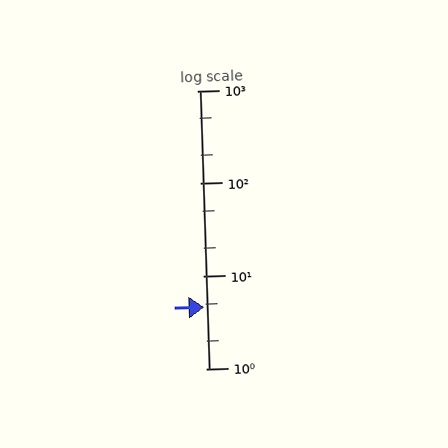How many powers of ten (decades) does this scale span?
The scale spans 3 decades, from 1 to 1000.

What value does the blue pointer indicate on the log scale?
The pointer indicates approximately 4.6.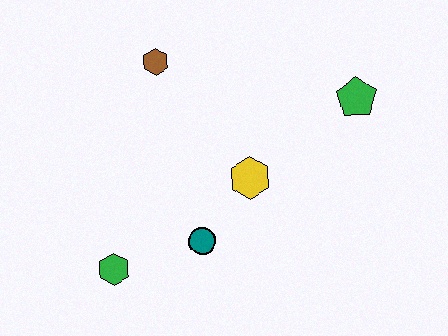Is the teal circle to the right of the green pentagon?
No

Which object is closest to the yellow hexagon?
The teal circle is closest to the yellow hexagon.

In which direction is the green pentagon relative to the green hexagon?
The green pentagon is to the right of the green hexagon.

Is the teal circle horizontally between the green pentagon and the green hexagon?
Yes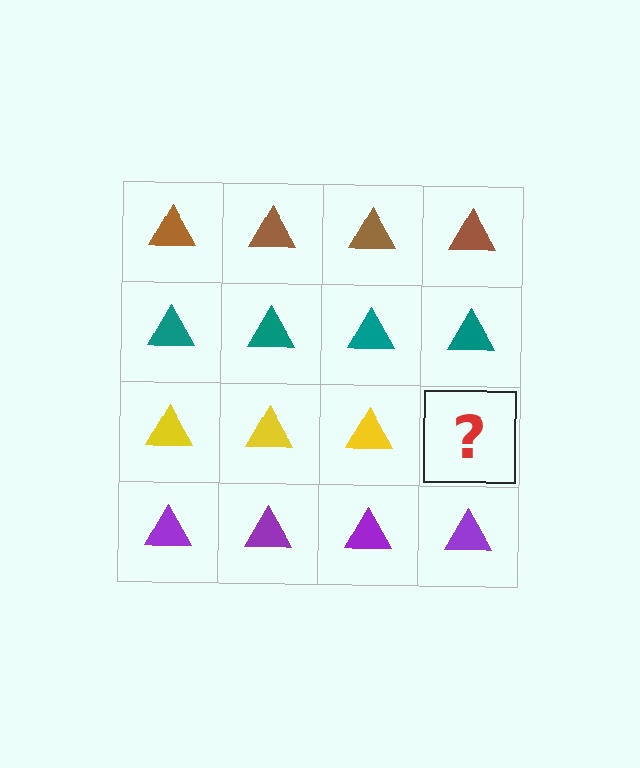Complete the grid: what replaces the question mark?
The question mark should be replaced with a yellow triangle.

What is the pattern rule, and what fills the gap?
The rule is that each row has a consistent color. The gap should be filled with a yellow triangle.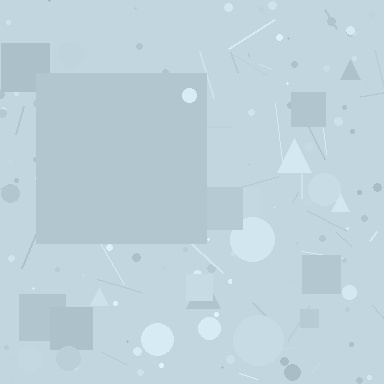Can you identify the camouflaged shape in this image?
The camouflaged shape is a square.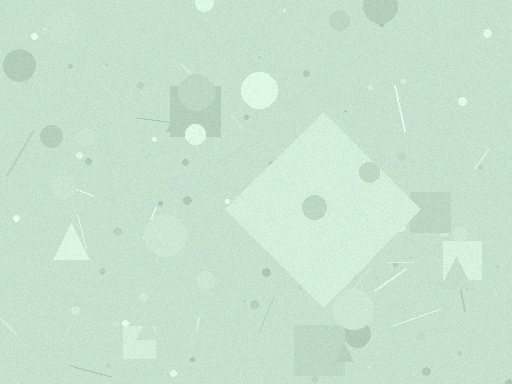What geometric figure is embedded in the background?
A diamond is embedded in the background.